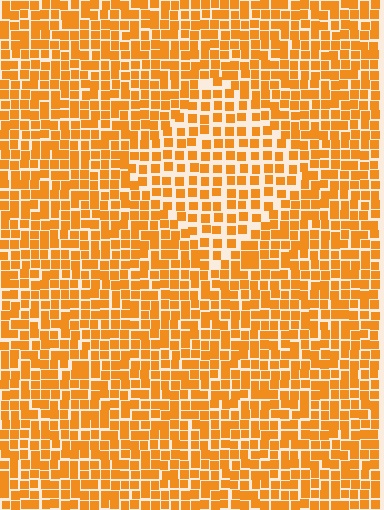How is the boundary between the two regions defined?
The boundary is defined by a change in element density (approximately 1.6x ratio). All elements are the same color, size, and shape.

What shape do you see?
I see a diamond.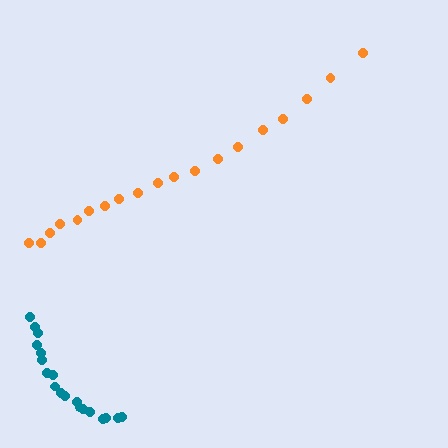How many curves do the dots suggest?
There are 2 distinct paths.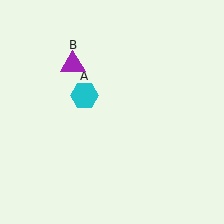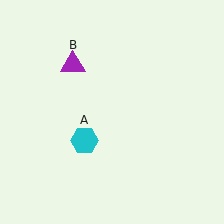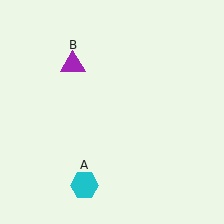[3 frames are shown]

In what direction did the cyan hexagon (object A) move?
The cyan hexagon (object A) moved down.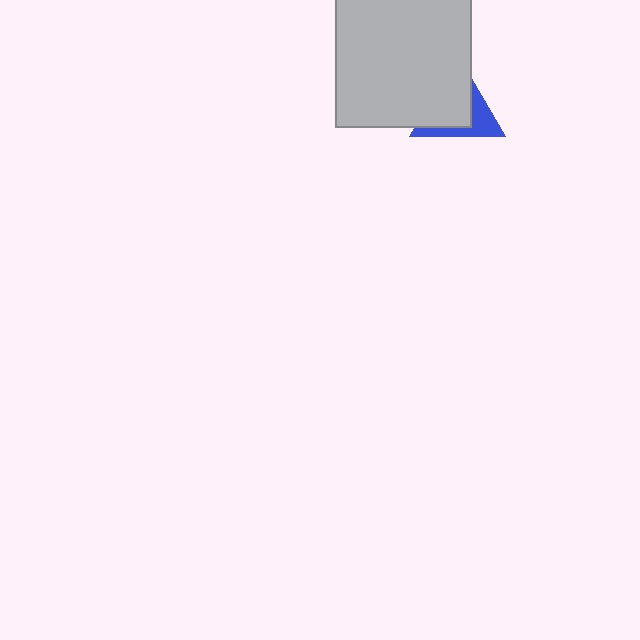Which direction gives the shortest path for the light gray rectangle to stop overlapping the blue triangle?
Moving toward the upper-left gives the shortest separation.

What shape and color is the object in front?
The object in front is a light gray rectangle.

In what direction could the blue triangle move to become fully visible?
The blue triangle could move toward the lower-right. That would shift it out from behind the light gray rectangle entirely.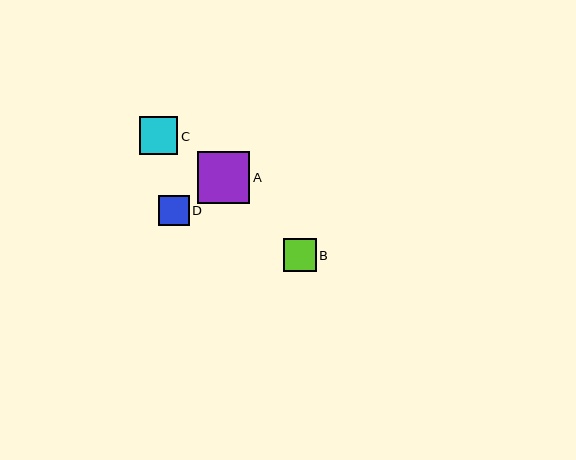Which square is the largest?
Square A is the largest with a size of approximately 52 pixels.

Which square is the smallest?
Square D is the smallest with a size of approximately 30 pixels.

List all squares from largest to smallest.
From largest to smallest: A, C, B, D.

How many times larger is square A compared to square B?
Square A is approximately 1.6 times the size of square B.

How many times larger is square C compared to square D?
Square C is approximately 1.2 times the size of square D.